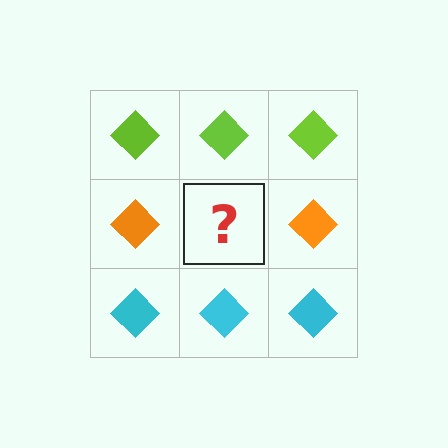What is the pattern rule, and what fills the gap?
The rule is that each row has a consistent color. The gap should be filled with an orange diamond.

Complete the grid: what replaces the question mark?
The question mark should be replaced with an orange diamond.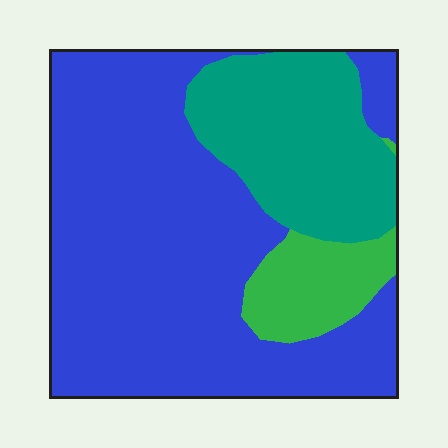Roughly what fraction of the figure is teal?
Teal covers 24% of the figure.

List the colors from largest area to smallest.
From largest to smallest: blue, teal, green.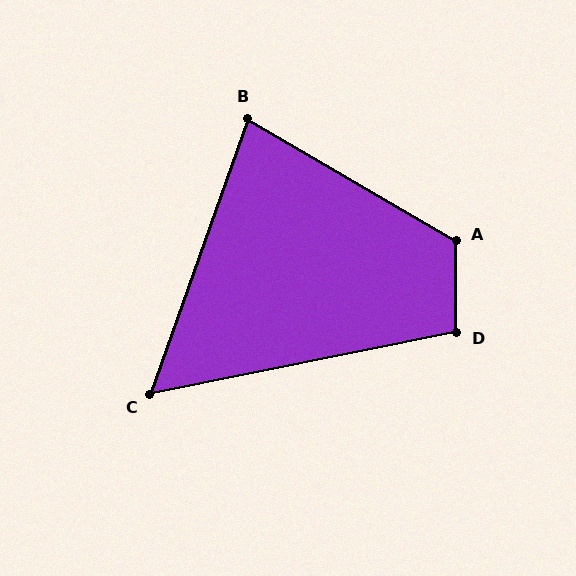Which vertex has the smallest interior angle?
C, at approximately 59 degrees.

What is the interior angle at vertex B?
Approximately 79 degrees (acute).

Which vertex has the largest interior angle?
A, at approximately 121 degrees.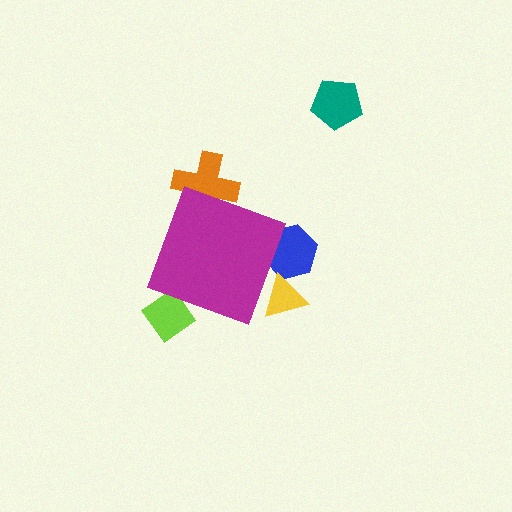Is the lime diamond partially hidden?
Yes, the lime diamond is partially hidden behind the magenta diamond.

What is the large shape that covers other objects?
A magenta diamond.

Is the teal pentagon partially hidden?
No, the teal pentagon is fully visible.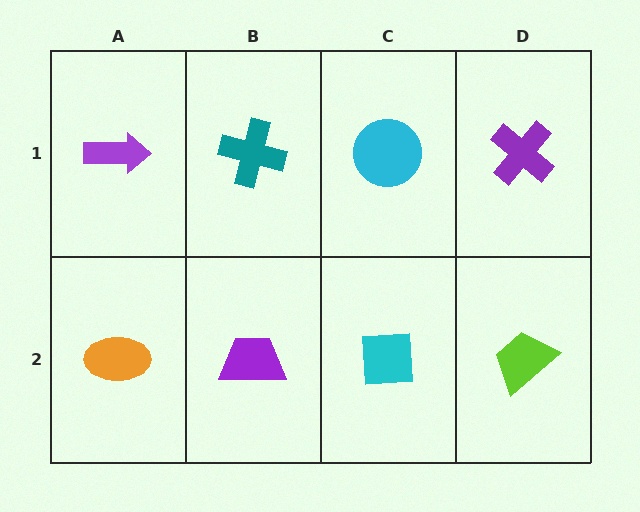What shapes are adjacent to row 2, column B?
A teal cross (row 1, column B), an orange ellipse (row 2, column A), a cyan square (row 2, column C).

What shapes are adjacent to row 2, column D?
A purple cross (row 1, column D), a cyan square (row 2, column C).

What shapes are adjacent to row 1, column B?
A purple trapezoid (row 2, column B), a purple arrow (row 1, column A), a cyan circle (row 1, column C).